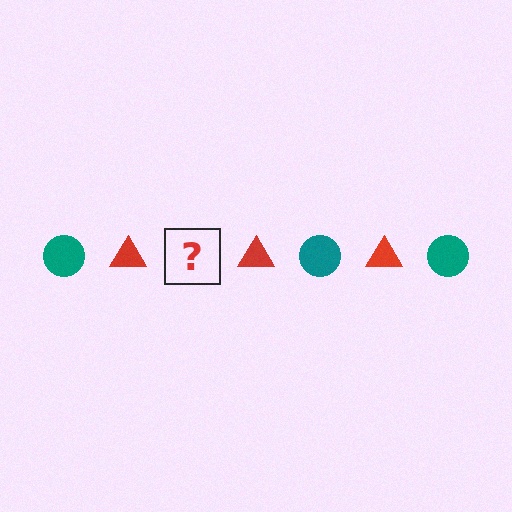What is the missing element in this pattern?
The missing element is a teal circle.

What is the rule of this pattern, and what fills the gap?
The rule is that the pattern alternates between teal circle and red triangle. The gap should be filled with a teal circle.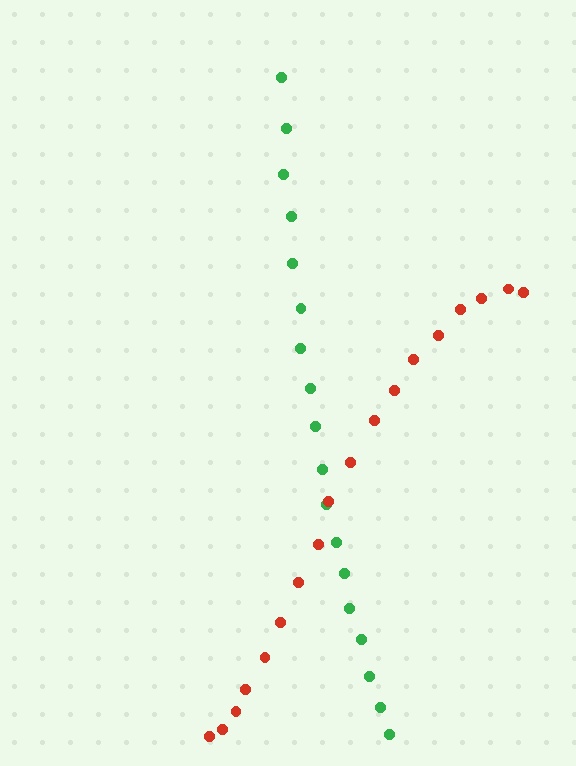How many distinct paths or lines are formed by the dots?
There are 2 distinct paths.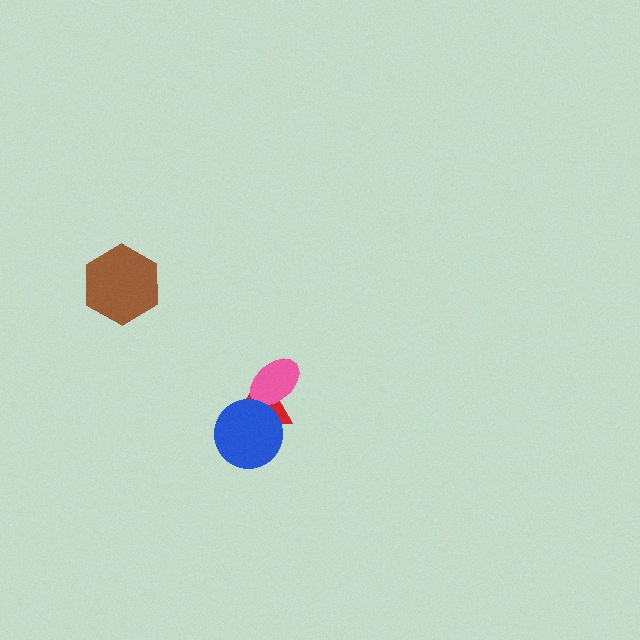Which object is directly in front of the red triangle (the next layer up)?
The pink ellipse is directly in front of the red triangle.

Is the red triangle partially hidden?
Yes, it is partially covered by another shape.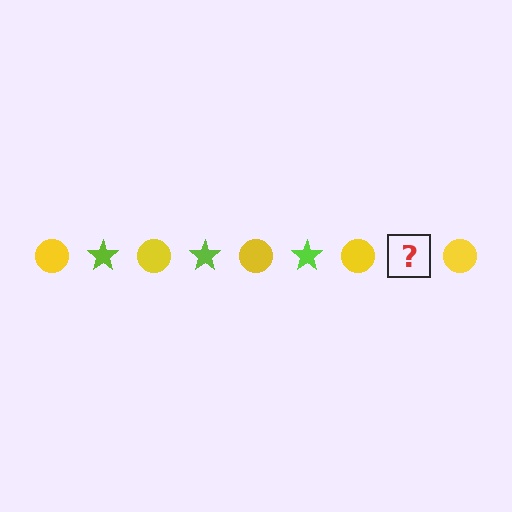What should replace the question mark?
The question mark should be replaced with a lime star.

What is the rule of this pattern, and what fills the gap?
The rule is that the pattern alternates between yellow circle and lime star. The gap should be filled with a lime star.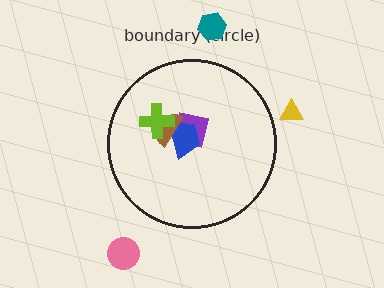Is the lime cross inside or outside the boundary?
Inside.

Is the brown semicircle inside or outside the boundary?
Inside.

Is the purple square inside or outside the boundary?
Inside.